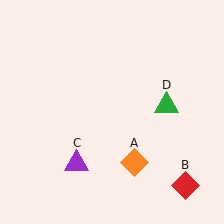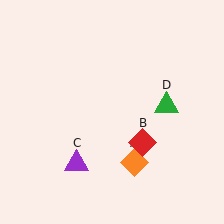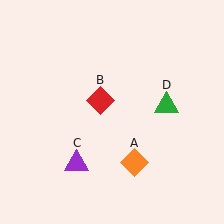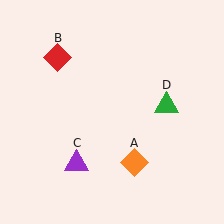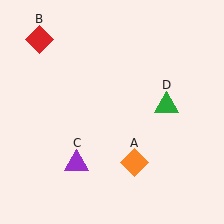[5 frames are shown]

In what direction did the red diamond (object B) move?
The red diamond (object B) moved up and to the left.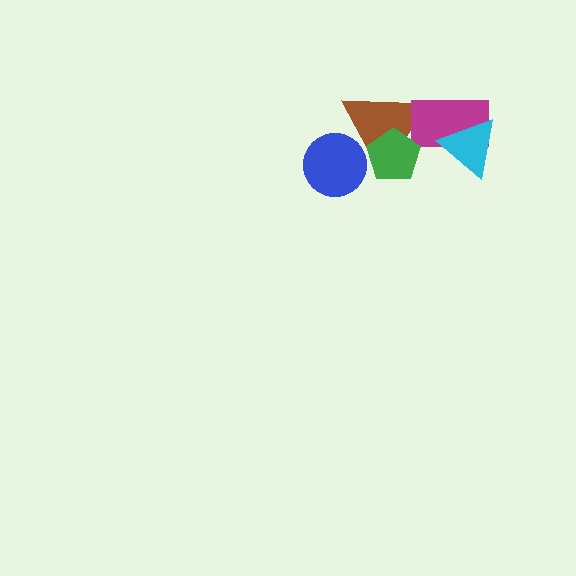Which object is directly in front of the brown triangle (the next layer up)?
The magenta rectangle is directly in front of the brown triangle.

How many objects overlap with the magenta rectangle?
2 objects overlap with the magenta rectangle.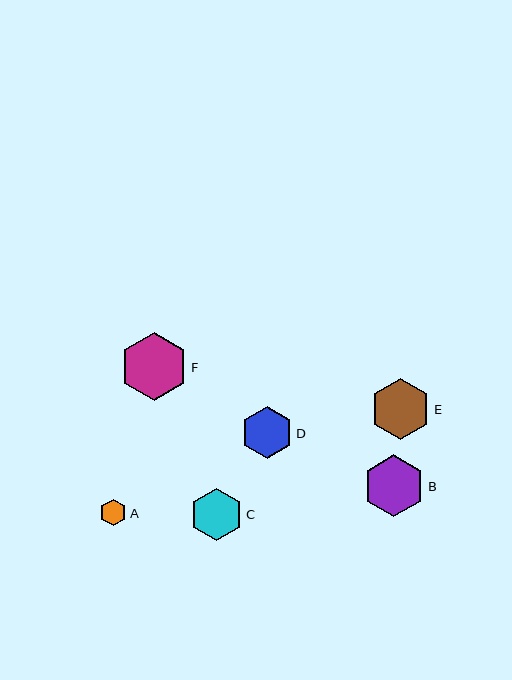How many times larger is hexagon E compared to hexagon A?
Hexagon E is approximately 2.3 times the size of hexagon A.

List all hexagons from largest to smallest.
From largest to smallest: F, B, E, C, D, A.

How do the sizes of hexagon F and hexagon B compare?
Hexagon F and hexagon B are approximately the same size.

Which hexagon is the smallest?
Hexagon A is the smallest with a size of approximately 26 pixels.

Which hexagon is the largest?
Hexagon F is the largest with a size of approximately 68 pixels.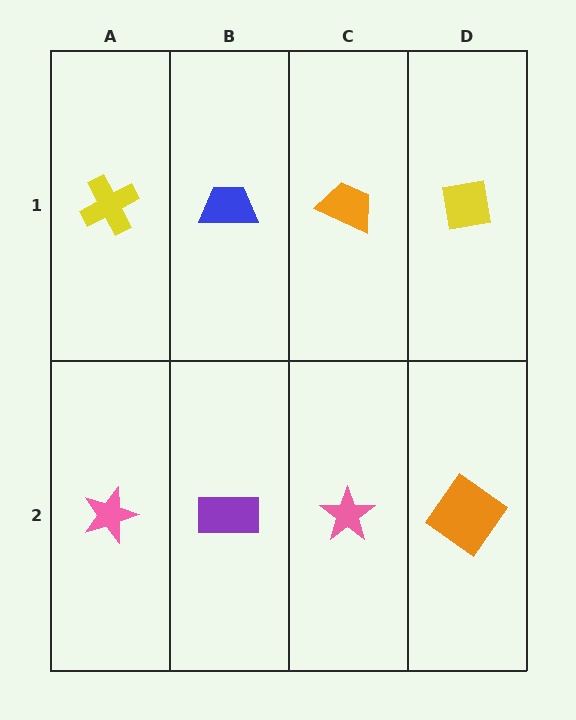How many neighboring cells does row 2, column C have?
3.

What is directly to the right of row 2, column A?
A purple rectangle.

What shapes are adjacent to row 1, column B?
A purple rectangle (row 2, column B), a yellow cross (row 1, column A), an orange trapezoid (row 1, column C).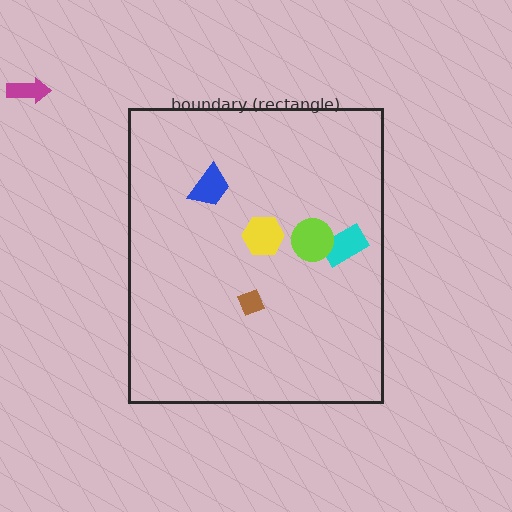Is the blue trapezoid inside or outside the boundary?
Inside.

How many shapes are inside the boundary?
5 inside, 1 outside.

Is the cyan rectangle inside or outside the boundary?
Inside.